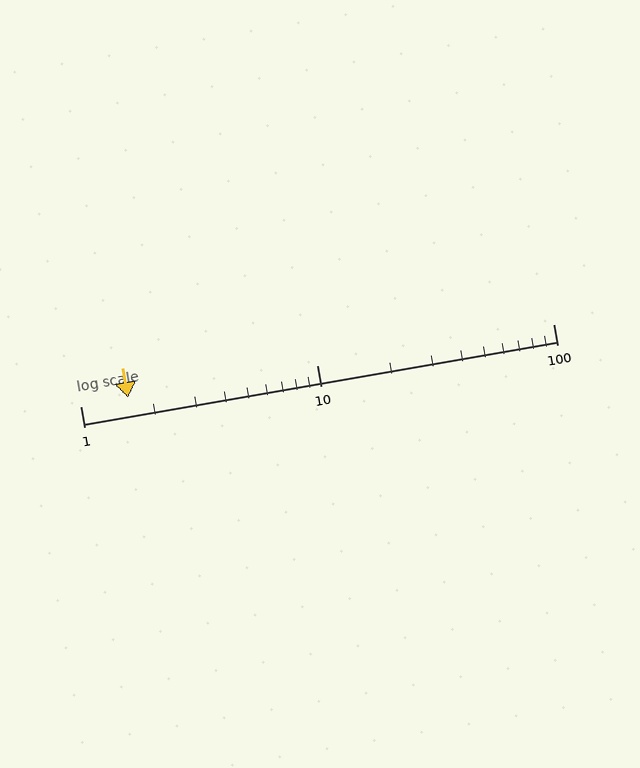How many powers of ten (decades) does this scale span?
The scale spans 2 decades, from 1 to 100.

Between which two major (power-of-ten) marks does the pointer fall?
The pointer is between 1 and 10.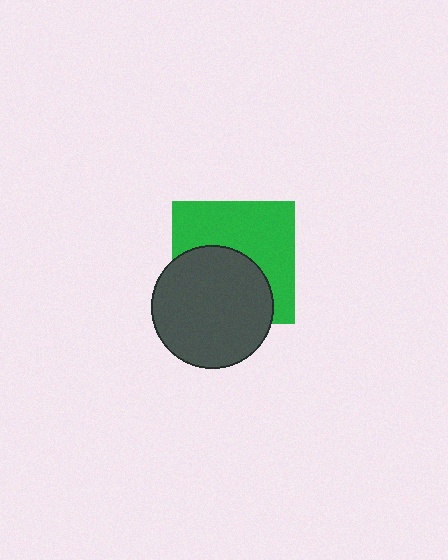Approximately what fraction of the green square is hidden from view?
Roughly 46% of the green square is hidden behind the dark gray circle.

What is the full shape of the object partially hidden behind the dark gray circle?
The partially hidden object is a green square.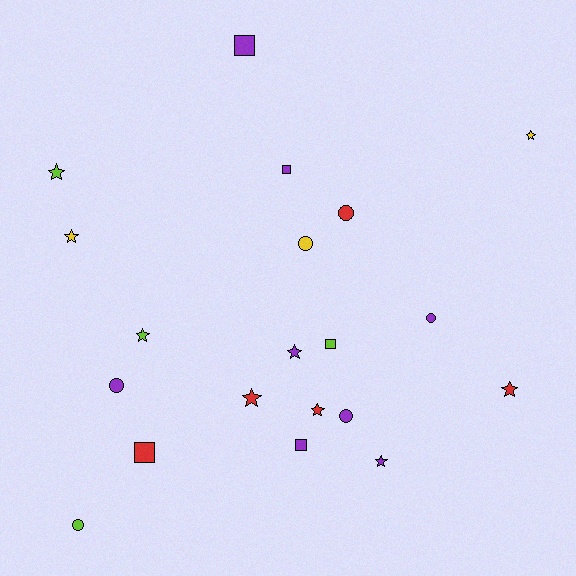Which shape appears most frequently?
Star, with 9 objects.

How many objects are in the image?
There are 20 objects.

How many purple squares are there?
There are 3 purple squares.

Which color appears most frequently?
Purple, with 8 objects.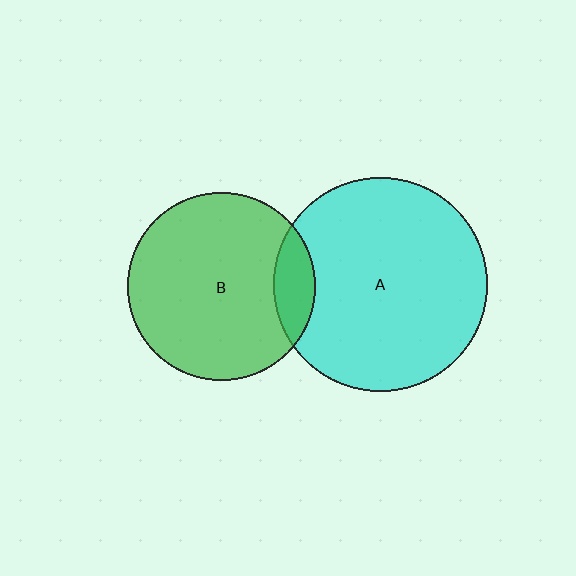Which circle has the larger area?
Circle A (cyan).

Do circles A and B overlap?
Yes.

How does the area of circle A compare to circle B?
Approximately 1.3 times.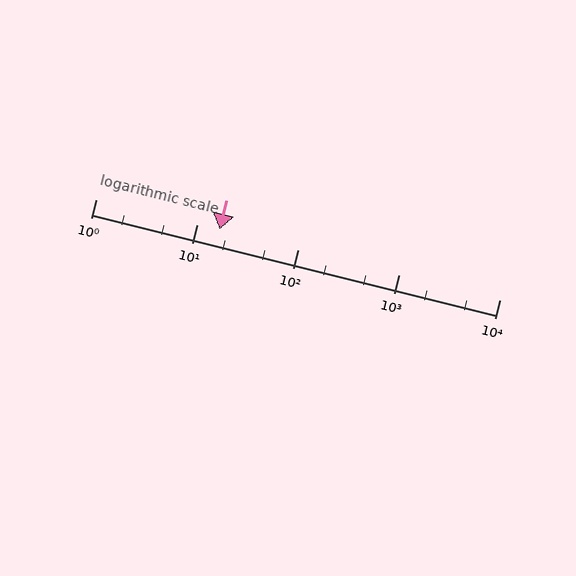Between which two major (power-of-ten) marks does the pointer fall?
The pointer is between 10 and 100.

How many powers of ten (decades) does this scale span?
The scale spans 4 decades, from 1 to 10000.